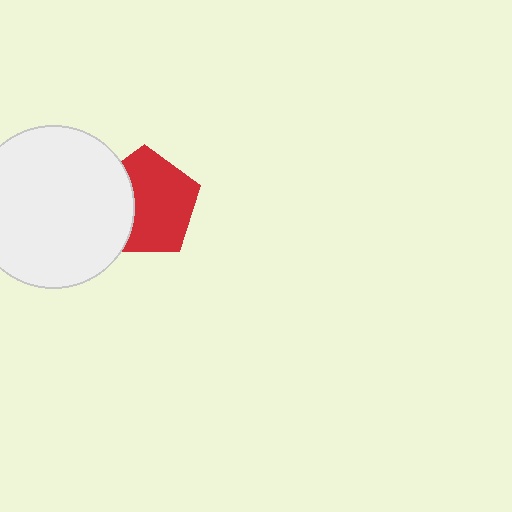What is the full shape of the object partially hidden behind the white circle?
The partially hidden object is a red pentagon.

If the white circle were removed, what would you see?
You would see the complete red pentagon.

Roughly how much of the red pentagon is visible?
Most of it is visible (roughly 67%).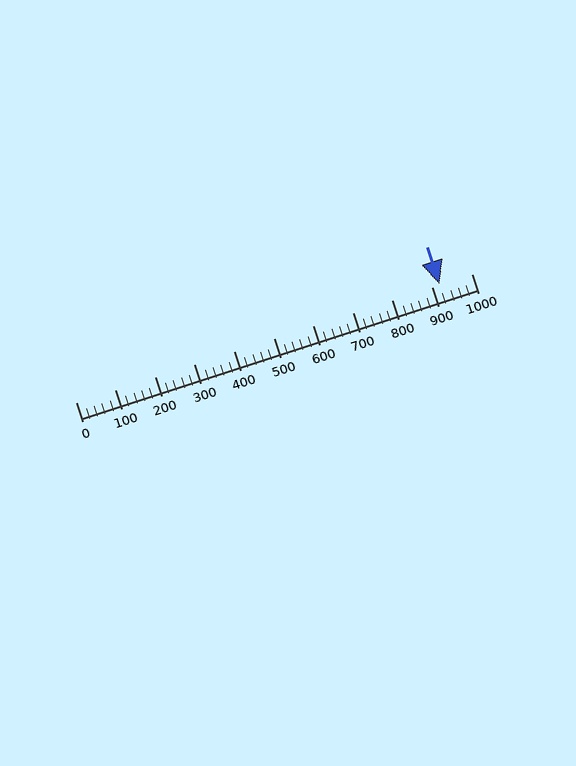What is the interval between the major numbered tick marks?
The major tick marks are spaced 100 units apart.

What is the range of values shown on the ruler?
The ruler shows values from 0 to 1000.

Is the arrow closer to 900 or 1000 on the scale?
The arrow is closer to 900.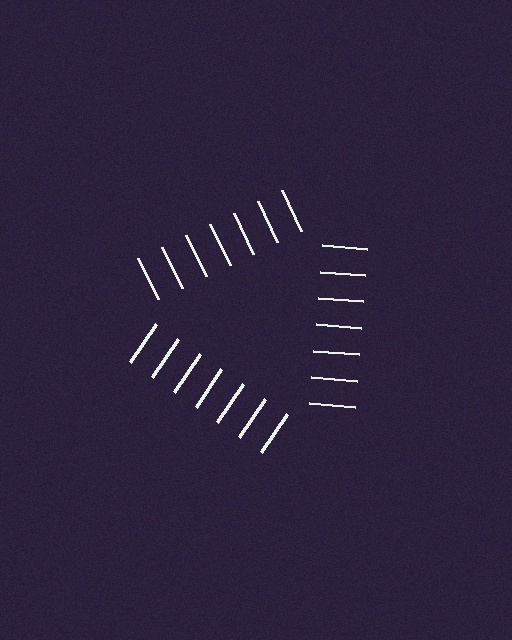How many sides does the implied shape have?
3 sides — the line-ends trace a triangle.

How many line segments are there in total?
21 — 7 along each of the 3 edges.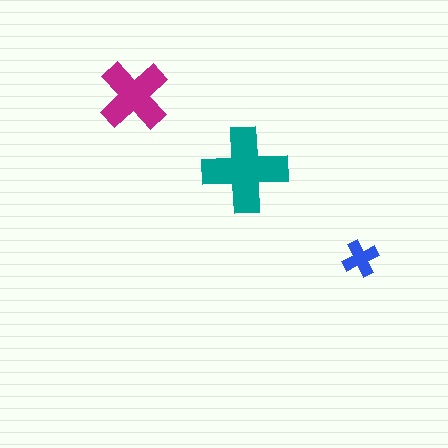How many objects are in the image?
There are 3 objects in the image.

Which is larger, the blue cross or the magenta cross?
The magenta one.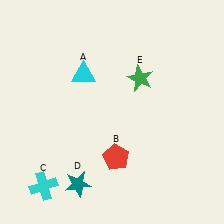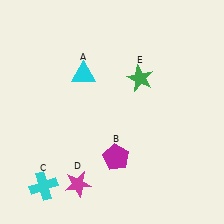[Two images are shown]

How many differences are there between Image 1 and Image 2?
There are 2 differences between the two images.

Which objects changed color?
B changed from red to magenta. D changed from teal to magenta.